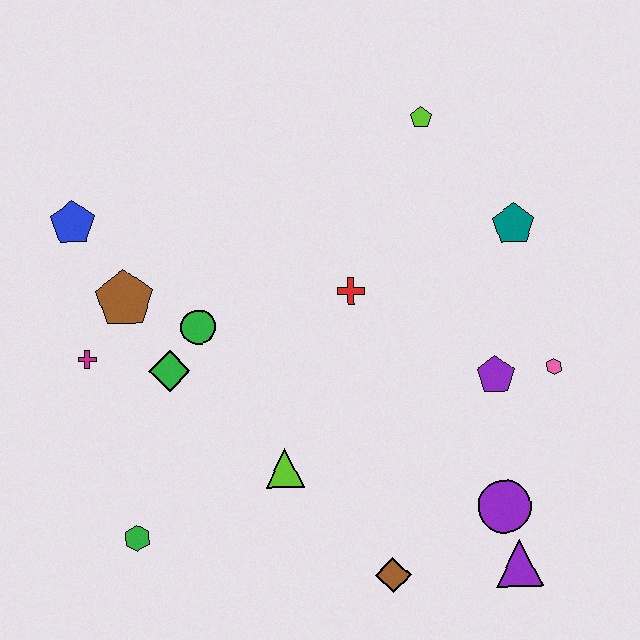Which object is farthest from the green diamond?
The purple triangle is farthest from the green diamond.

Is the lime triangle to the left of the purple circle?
Yes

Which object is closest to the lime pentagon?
The teal pentagon is closest to the lime pentagon.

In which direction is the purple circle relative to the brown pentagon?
The purple circle is to the right of the brown pentagon.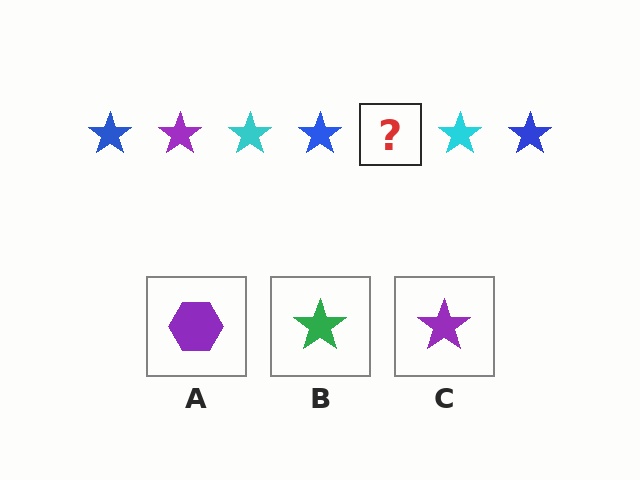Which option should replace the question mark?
Option C.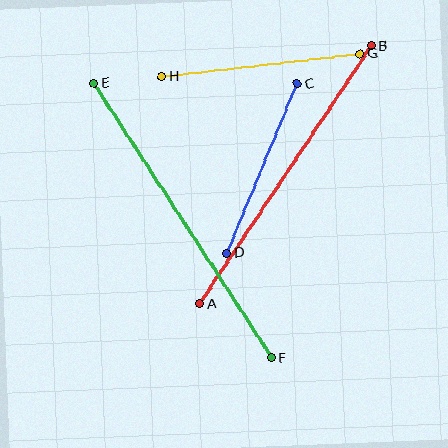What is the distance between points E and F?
The distance is approximately 327 pixels.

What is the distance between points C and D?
The distance is approximately 183 pixels.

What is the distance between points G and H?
The distance is approximately 200 pixels.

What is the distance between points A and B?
The distance is approximately 310 pixels.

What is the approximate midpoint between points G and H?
The midpoint is at approximately (261, 65) pixels.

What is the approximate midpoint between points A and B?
The midpoint is at approximately (285, 175) pixels.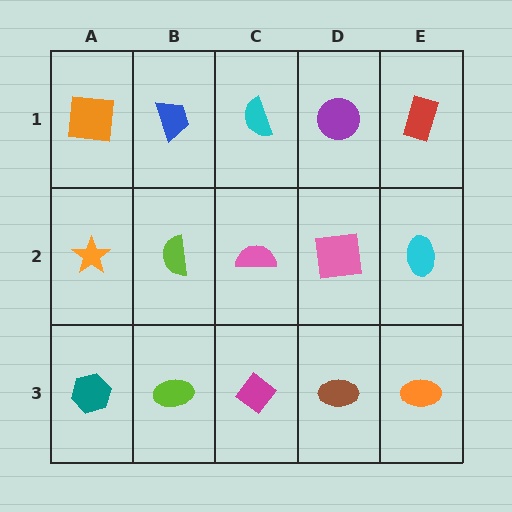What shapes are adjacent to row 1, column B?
A lime semicircle (row 2, column B), an orange square (row 1, column A), a cyan semicircle (row 1, column C).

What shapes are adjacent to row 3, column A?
An orange star (row 2, column A), a lime ellipse (row 3, column B).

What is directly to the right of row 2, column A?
A lime semicircle.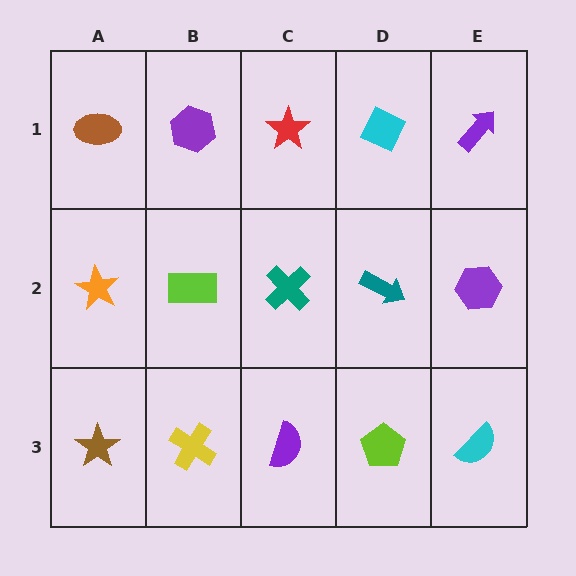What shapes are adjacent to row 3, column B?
A lime rectangle (row 2, column B), a brown star (row 3, column A), a purple semicircle (row 3, column C).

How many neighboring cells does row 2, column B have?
4.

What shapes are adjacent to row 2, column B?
A purple hexagon (row 1, column B), a yellow cross (row 3, column B), an orange star (row 2, column A), a teal cross (row 2, column C).